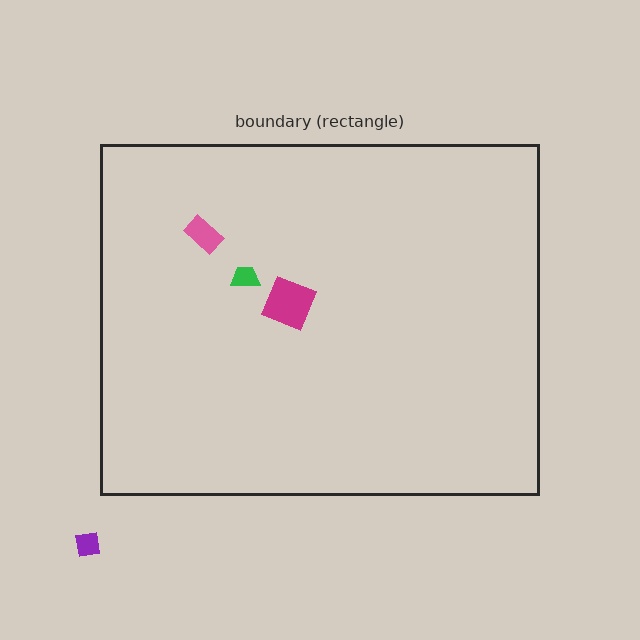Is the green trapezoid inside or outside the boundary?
Inside.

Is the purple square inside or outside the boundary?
Outside.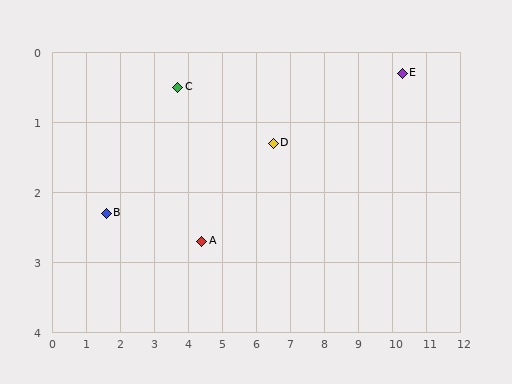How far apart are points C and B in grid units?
Points C and B are about 2.8 grid units apart.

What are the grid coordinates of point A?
Point A is at approximately (4.4, 2.7).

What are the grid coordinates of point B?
Point B is at approximately (1.6, 2.3).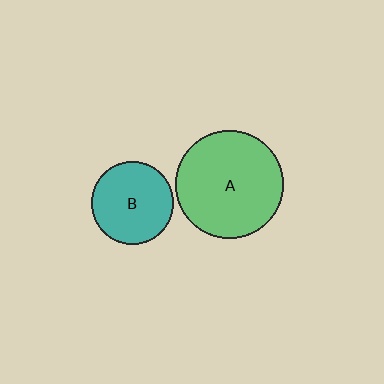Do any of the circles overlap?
No, none of the circles overlap.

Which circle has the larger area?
Circle A (green).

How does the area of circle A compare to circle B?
Approximately 1.7 times.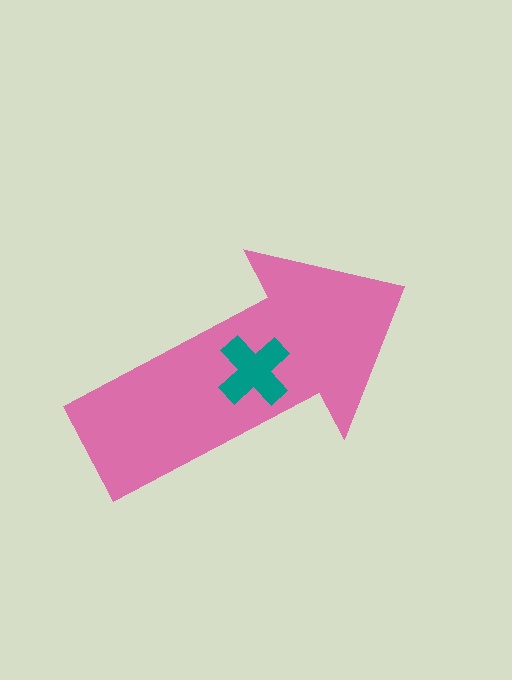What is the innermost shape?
The teal cross.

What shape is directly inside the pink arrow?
The teal cross.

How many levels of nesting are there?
2.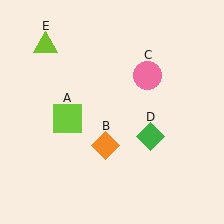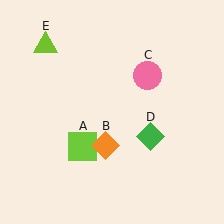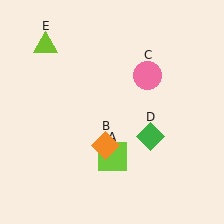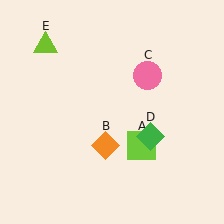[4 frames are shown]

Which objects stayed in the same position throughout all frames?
Orange diamond (object B) and pink circle (object C) and green diamond (object D) and lime triangle (object E) remained stationary.